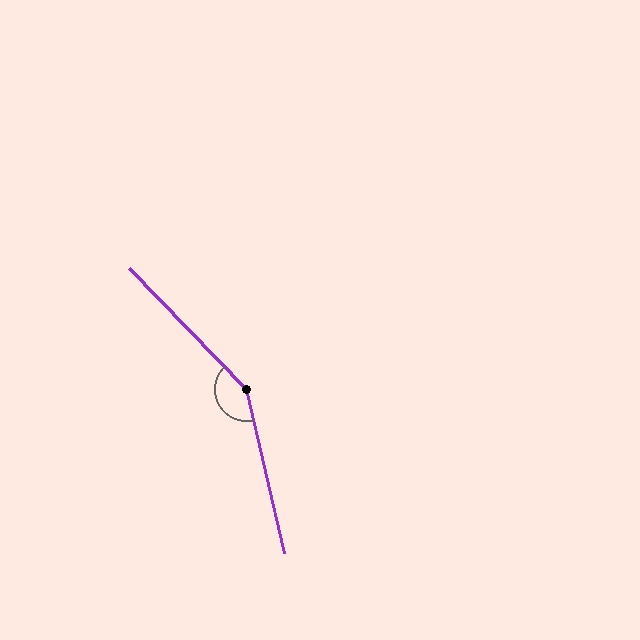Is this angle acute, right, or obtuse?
It is obtuse.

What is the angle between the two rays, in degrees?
Approximately 149 degrees.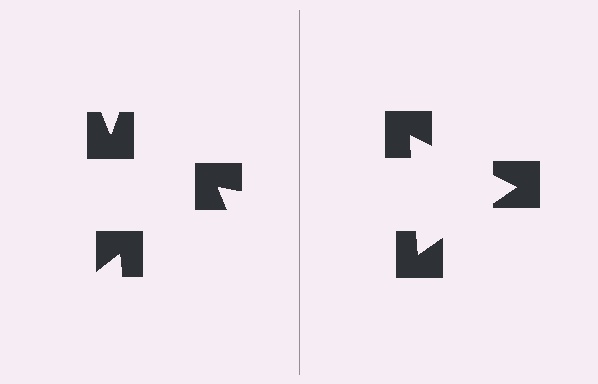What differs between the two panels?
The notched squares are positioned identically on both sides; only the wedge orientations differ. On the right they align to a triangle; on the left they are misaligned.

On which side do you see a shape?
An illusory triangle appears on the right side. On the left side the wedge cuts are rotated, so no coherent shape forms.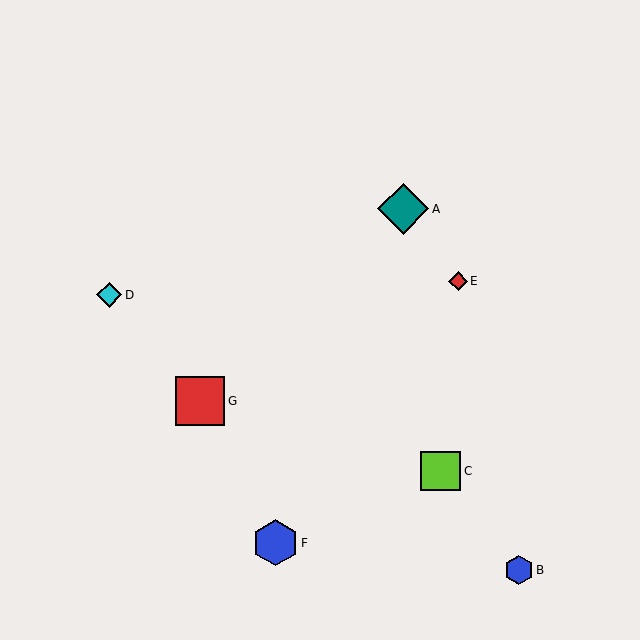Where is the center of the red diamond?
The center of the red diamond is at (458, 281).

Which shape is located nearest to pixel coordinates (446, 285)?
The red diamond (labeled E) at (458, 281) is nearest to that location.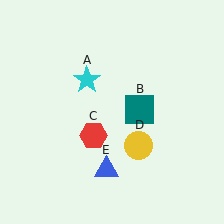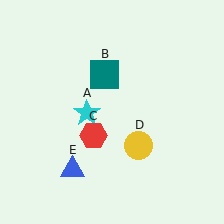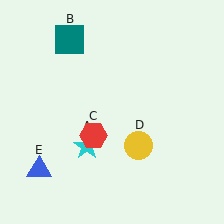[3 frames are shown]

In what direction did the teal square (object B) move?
The teal square (object B) moved up and to the left.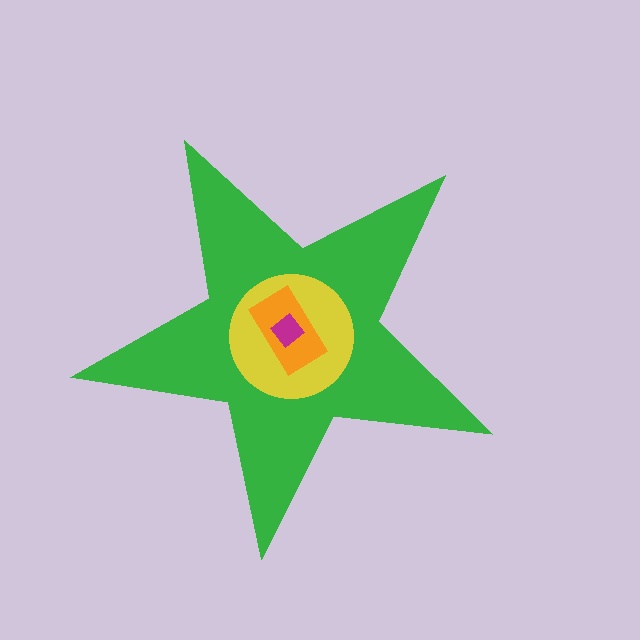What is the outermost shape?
The green star.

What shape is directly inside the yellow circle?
The orange rectangle.